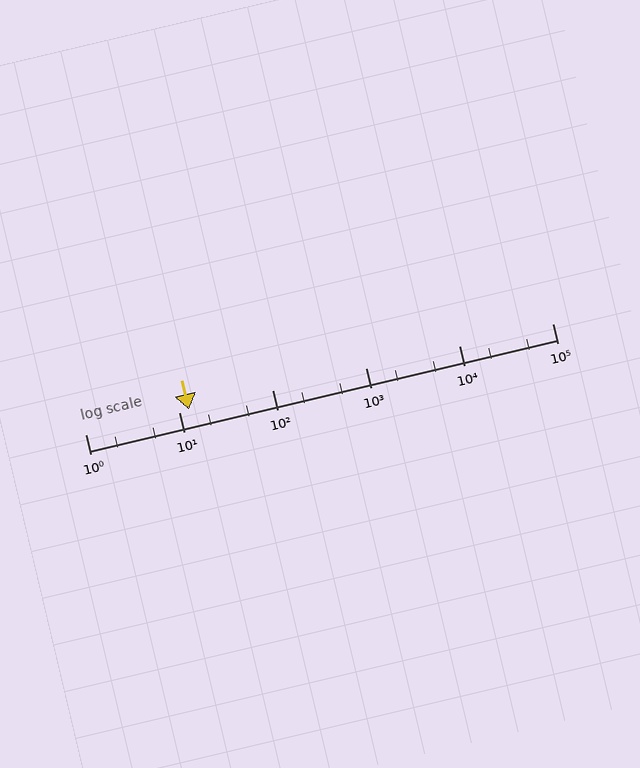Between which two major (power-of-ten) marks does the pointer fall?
The pointer is between 10 and 100.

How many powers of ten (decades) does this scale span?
The scale spans 5 decades, from 1 to 100000.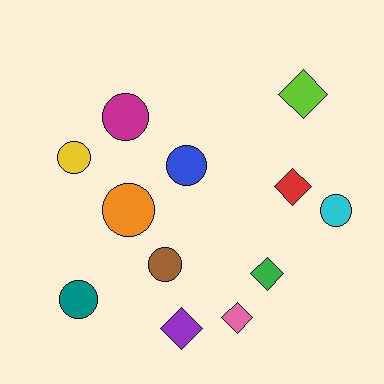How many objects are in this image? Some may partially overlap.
There are 12 objects.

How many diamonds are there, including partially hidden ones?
There are 5 diamonds.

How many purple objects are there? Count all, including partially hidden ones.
There is 1 purple object.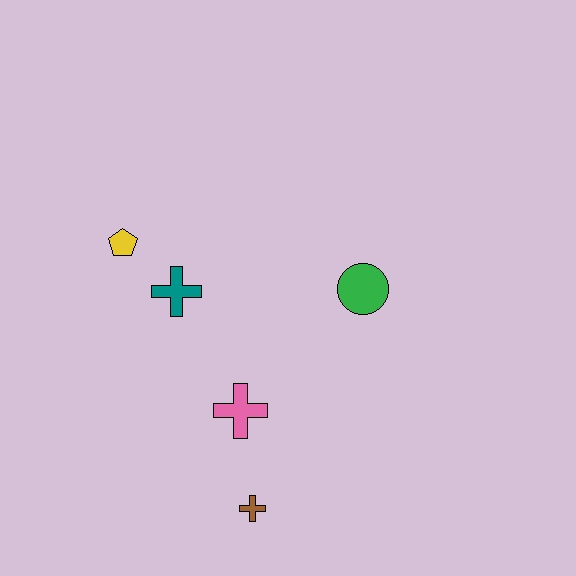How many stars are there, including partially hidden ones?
There are no stars.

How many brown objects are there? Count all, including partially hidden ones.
There is 1 brown object.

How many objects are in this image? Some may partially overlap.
There are 5 objects.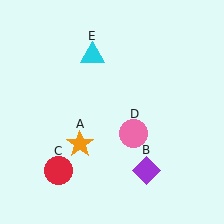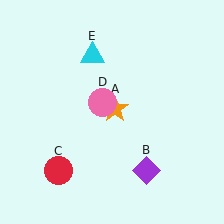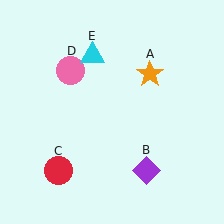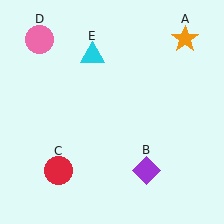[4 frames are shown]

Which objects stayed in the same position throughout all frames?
Purple diamond (object B) and red circle (object C) and cyan triangle (object E) remained stationary.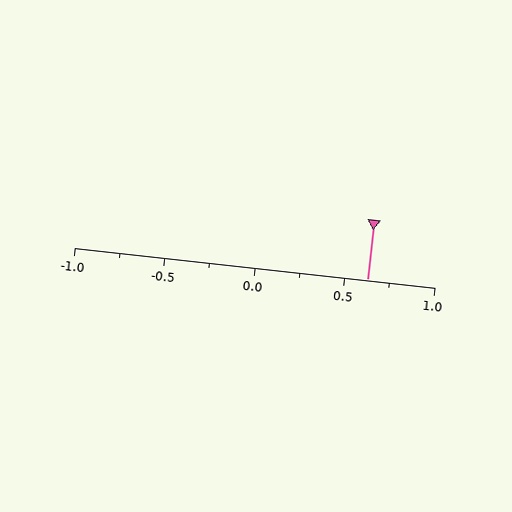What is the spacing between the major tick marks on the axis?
The major ticks are spaced 0.5 apart.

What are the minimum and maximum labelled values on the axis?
The axis runs from -1.0 to 1.0.